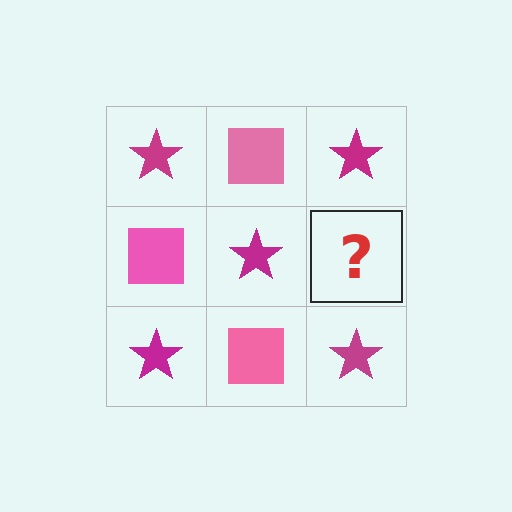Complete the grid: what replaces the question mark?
The question mark should be replaced with a pink square.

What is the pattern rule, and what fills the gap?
The rule is that it alternates magenta star and pink square in a checkerboard pattern. The gap should be filled with a pink square.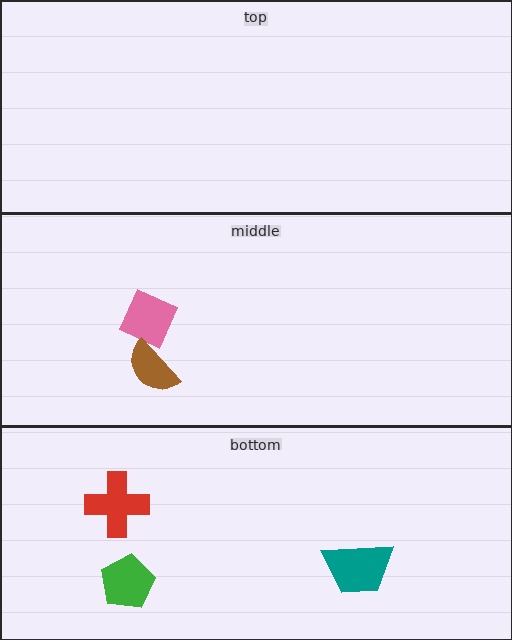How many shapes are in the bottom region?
3.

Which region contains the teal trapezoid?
The bottom region.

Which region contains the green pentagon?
The bottom region.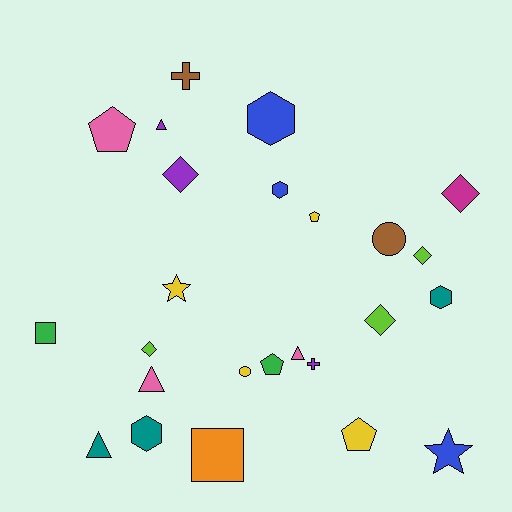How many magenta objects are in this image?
There is 1 magenta object.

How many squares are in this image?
There are 2 squares.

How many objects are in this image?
There are 25 objects.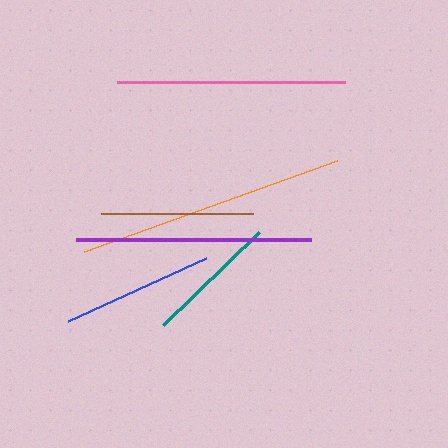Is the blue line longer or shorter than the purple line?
The purple line is longer than the blue line.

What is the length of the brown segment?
The brown segment is approximately 152 pixels long.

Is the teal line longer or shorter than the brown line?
The brown line is longer than the teal line.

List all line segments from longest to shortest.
From longest to shortest: orange, purple, pink, brown, blue, teal.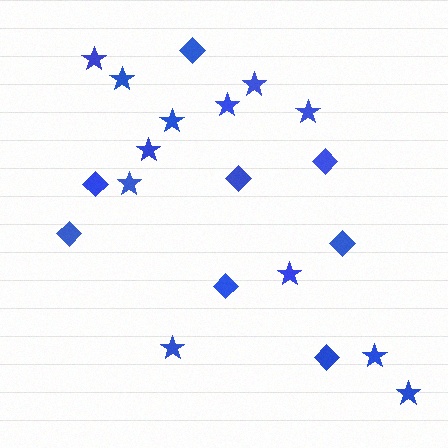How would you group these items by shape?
There are 2 groups: one group of stars (12) and one group of diamonds (8).